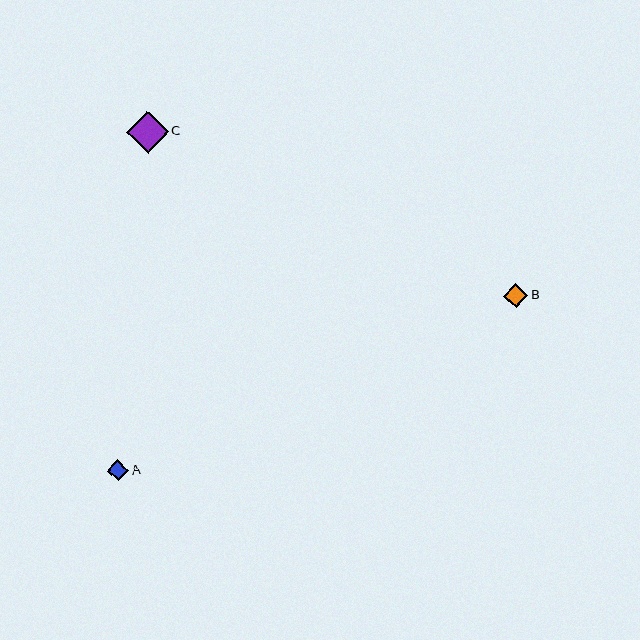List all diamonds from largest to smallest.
From largest to smallest: C, B, A.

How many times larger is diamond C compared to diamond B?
Diamond C is approximately 1.7 times the size of diamond B.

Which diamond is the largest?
Diamond C is the largest with a size of approximately 42 pixels.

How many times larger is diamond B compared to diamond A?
Diamond B is approximately 1.2 times the size of diamond A.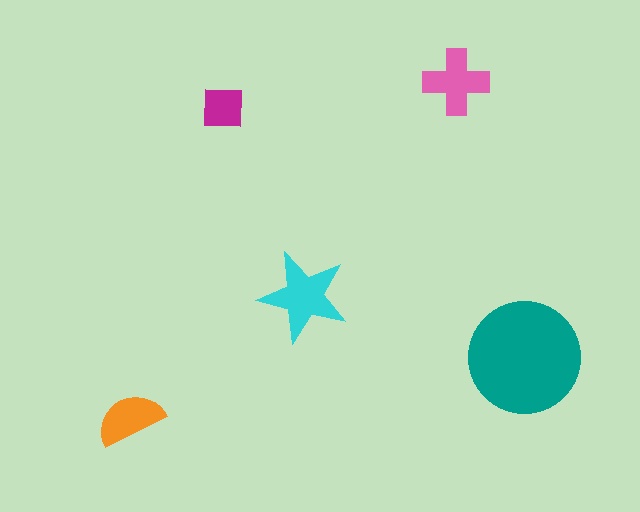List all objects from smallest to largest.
The magenta square, the orange semicircle, the pink cross, the cyan star, the teal circle.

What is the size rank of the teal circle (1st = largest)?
1st.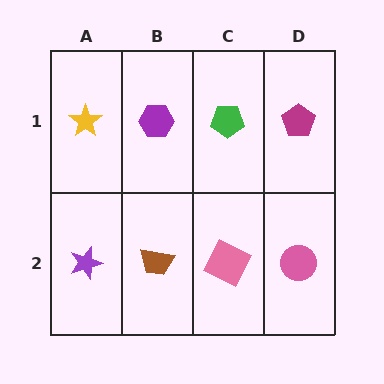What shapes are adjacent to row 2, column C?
A green pentagon (row 1, column C), a brown trapezoid (row 2, column B), a pink circle (row 2, column D).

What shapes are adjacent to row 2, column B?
A purple hexagon (row 1, column B), a purple star (row 2, column A), a pink square (row 2, column C).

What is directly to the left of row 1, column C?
A purple hexagon.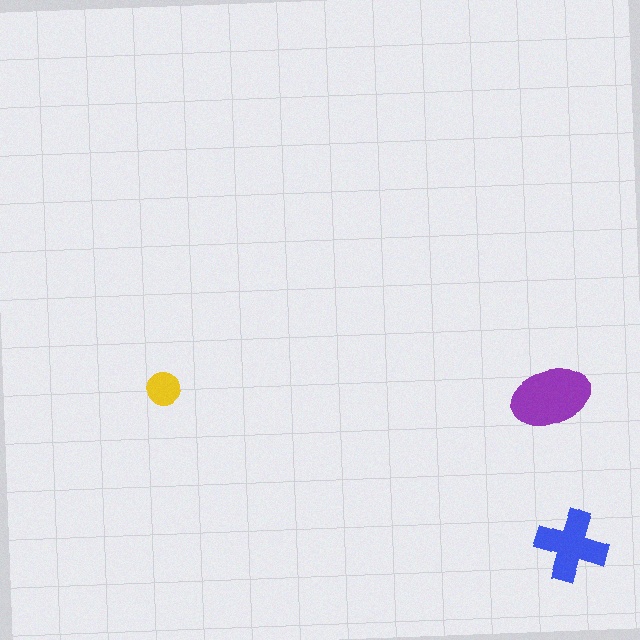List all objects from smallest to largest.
The yellow circle, the blue cross, the purple ellipse.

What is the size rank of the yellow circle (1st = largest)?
3rd.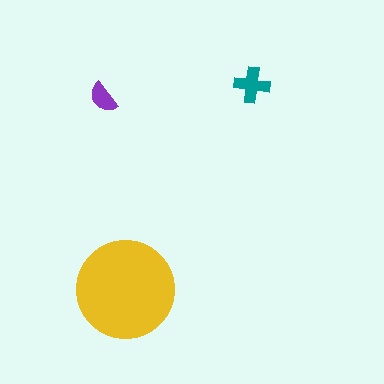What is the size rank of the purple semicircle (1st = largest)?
3rd.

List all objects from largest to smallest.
The yellow circle, the teal cross, the purple semicircle.